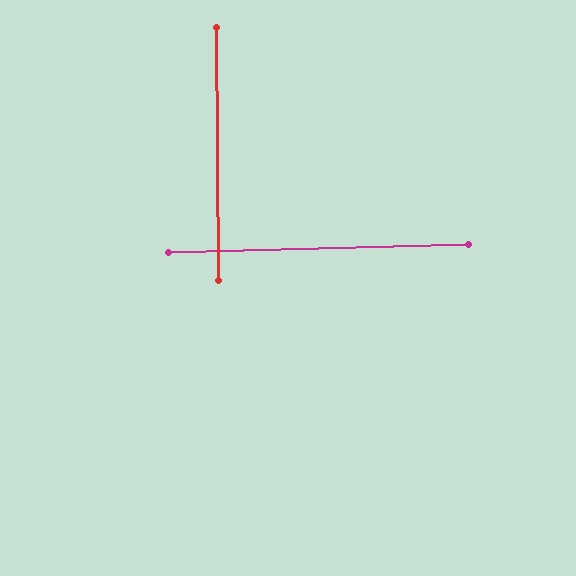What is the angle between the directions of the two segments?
Approximately 89 degrees.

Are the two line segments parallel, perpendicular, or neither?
Perpendicular — they meet at approximately 89°.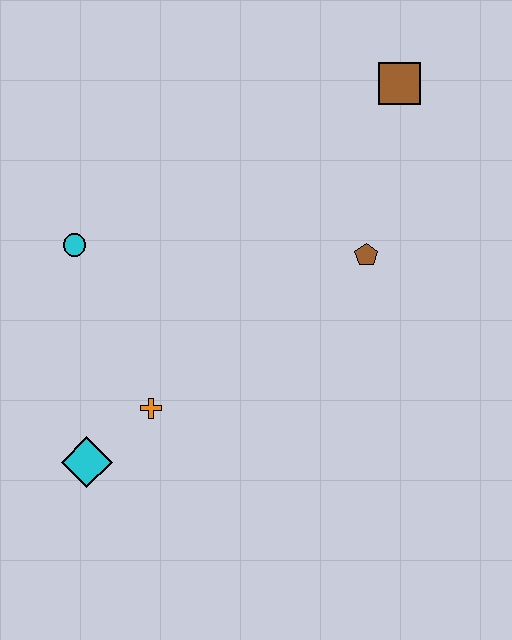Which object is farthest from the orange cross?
The brown square is farthest from the orange cross.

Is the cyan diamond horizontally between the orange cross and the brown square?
No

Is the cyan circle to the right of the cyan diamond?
No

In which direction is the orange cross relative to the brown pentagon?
The orange cross is to the left of the brown pentagon.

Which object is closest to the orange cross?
The cyan diamond is closest to the orange cross.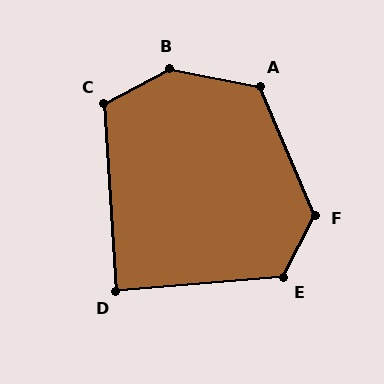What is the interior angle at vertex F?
Approximately 130 degrees (obtuse).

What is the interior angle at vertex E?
Approximately 122 degrees (obtuse).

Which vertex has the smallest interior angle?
D, at approximately 89 degrees.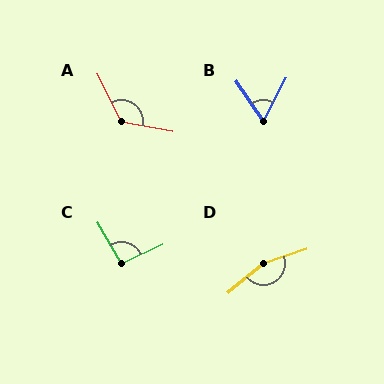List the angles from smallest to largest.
B (61°), C (95°), A (127°), D (159°).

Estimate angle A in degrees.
Approximately 127 degrees.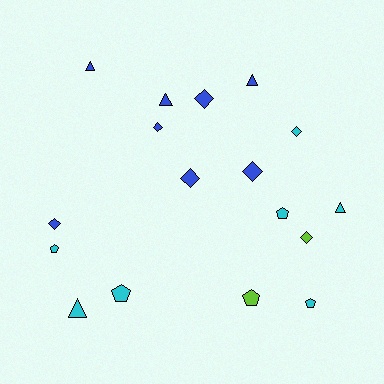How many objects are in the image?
There are 17 objects.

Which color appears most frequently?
Blue, with 8 objects.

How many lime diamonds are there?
There is 1 lime diamond.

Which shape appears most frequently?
Diamond, with 7 objects.